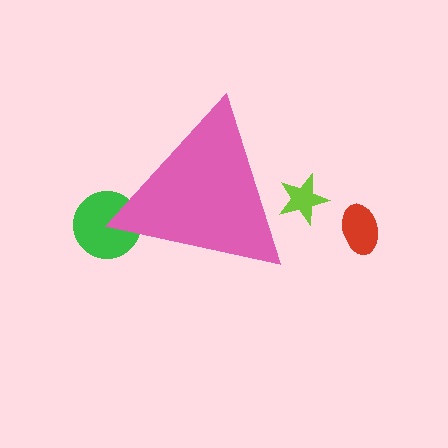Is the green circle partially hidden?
Yes, the green circle is partially hidden behind the pink triangle.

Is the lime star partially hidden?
Yes, the lime star is partially hidden behind the pink triangle.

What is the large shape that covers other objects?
A pink triangle.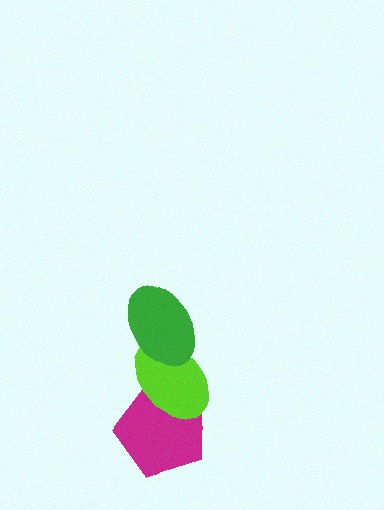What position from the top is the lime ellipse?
The lime ellipse is 2nd from the top.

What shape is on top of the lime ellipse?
The green ellipse is on top of the lime ellipse.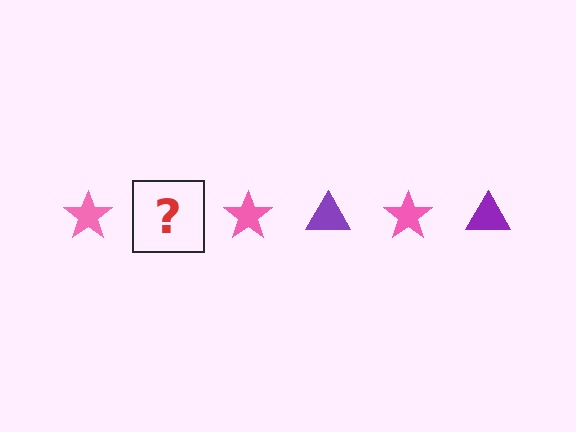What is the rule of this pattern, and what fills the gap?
The rule is that the pattern alternates between pink star and purple triangle. The gap should be filled with a purple triangle.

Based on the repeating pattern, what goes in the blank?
The blank should be a purple triangle.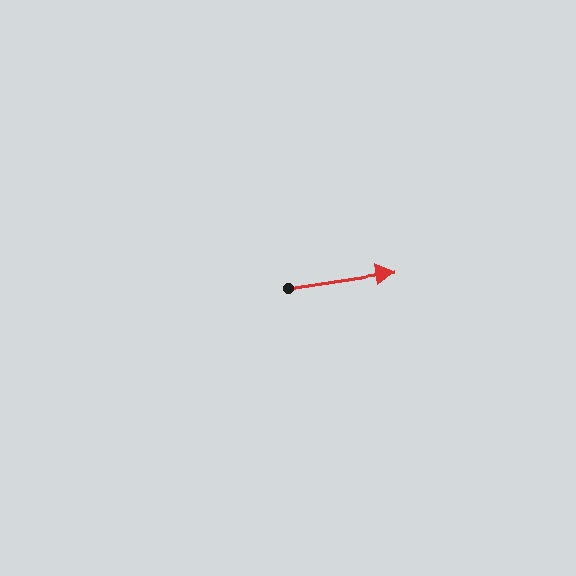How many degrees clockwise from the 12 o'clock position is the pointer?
Approximately 82 degrees.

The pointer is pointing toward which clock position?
Roughly 3 o'clock.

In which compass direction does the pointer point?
East.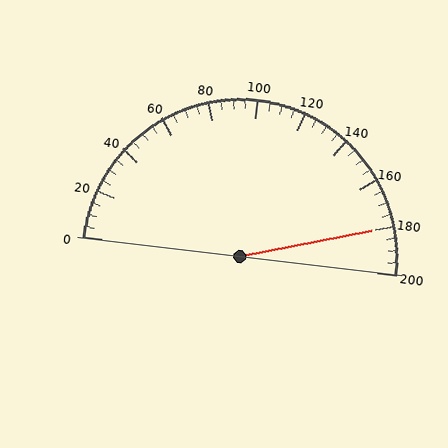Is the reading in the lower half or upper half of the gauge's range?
The reading is in the upper half of the range (0 to 200).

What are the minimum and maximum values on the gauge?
The gauge ranges from 0 to 200.